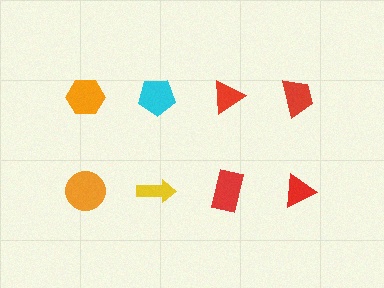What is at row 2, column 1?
An orange circle.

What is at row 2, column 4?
A red triangle.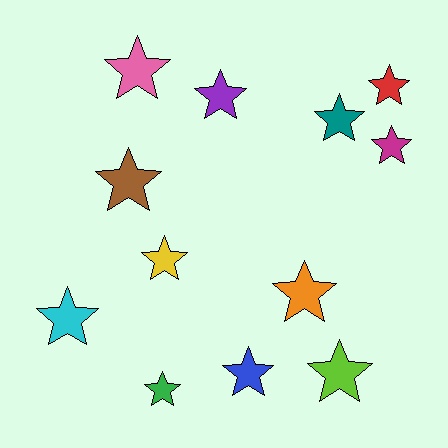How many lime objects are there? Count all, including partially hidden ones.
There is 1 lime object.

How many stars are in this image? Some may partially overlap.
There are 12 stars.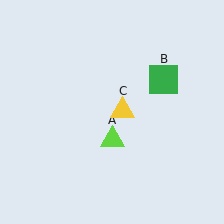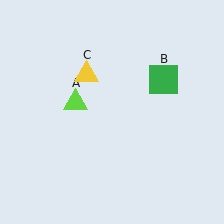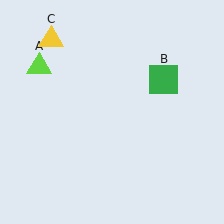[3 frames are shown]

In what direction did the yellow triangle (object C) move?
The yellow triangle (object C) moved up and to the left.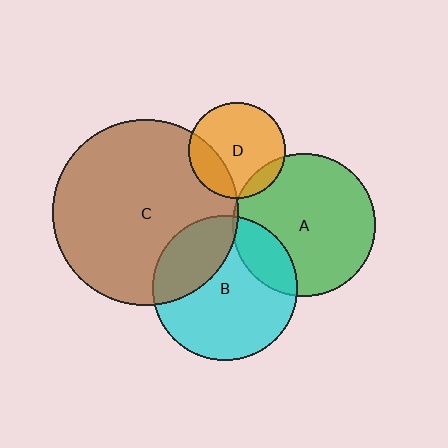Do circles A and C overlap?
Yes.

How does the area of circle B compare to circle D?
Approximately 2.2 times.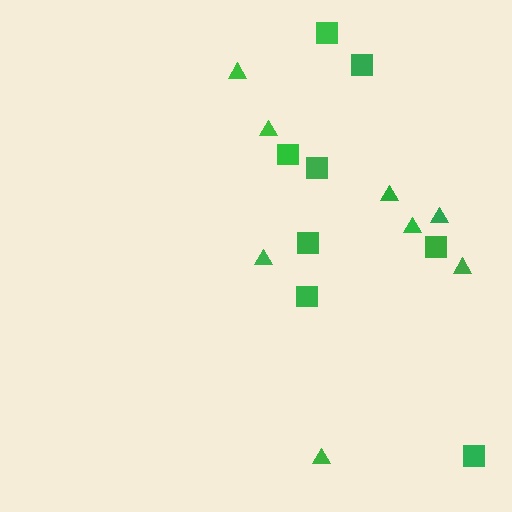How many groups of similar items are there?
There are 2 groups: one group of triangles (8) and one group of squares (8).